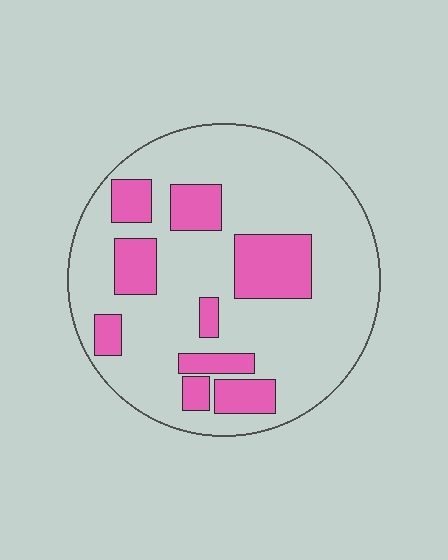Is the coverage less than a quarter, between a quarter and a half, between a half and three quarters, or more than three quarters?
Less than a quarter.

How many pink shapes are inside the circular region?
9.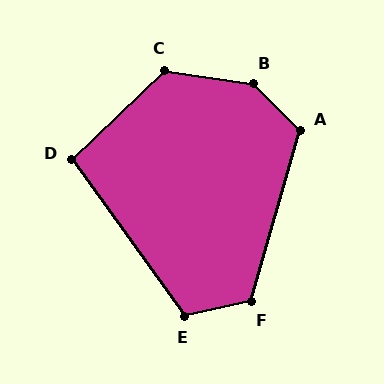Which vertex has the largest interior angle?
B, at approximately 143 degrees.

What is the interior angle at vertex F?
Approximately 119 degrees (obtuse).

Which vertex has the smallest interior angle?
D, at approximately 98 degrees.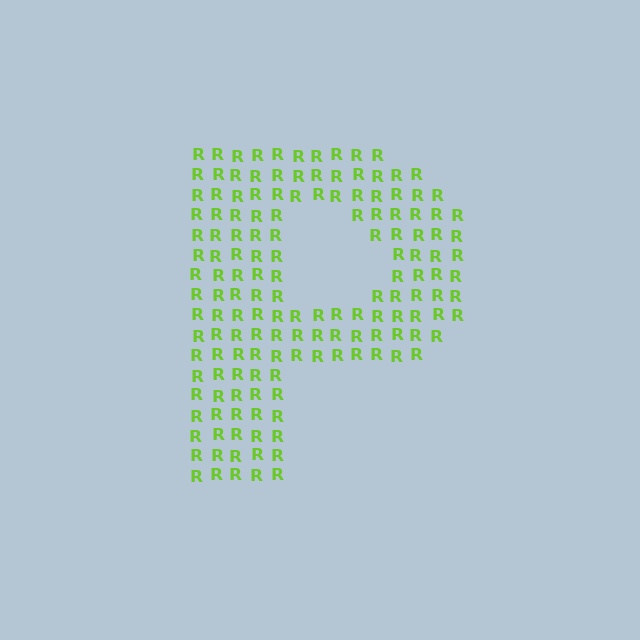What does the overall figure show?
The overall figure shows the letter P.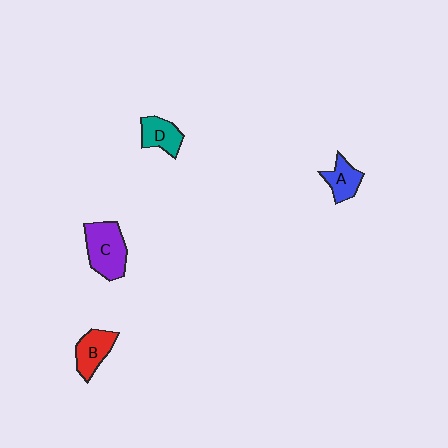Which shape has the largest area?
Shape C (purple).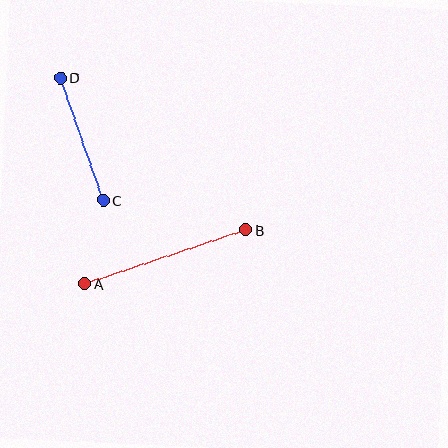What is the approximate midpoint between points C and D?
The midpoint is at approximately (82, 139) pixels.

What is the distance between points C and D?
The distance is approximately 130 pixels.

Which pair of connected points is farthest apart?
Points A and B are farthest apart.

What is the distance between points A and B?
The distance is approximately 169 pixels.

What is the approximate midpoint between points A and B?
The midpoint is at approximately (165, 257) pixels.